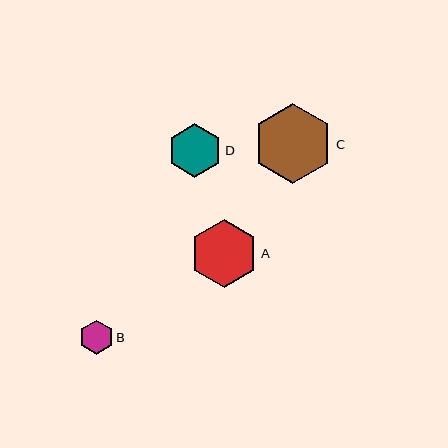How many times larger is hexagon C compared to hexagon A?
Hexagon C is approximately 1.2 times the size of hexagon A.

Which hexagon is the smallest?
Hexagon B is the smallest with a size of approximately 34 pixels.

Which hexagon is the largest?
Hexagon C is the largest with a size of approximately 80 pixels.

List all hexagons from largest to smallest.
From largest to smallest: C, A, D, B.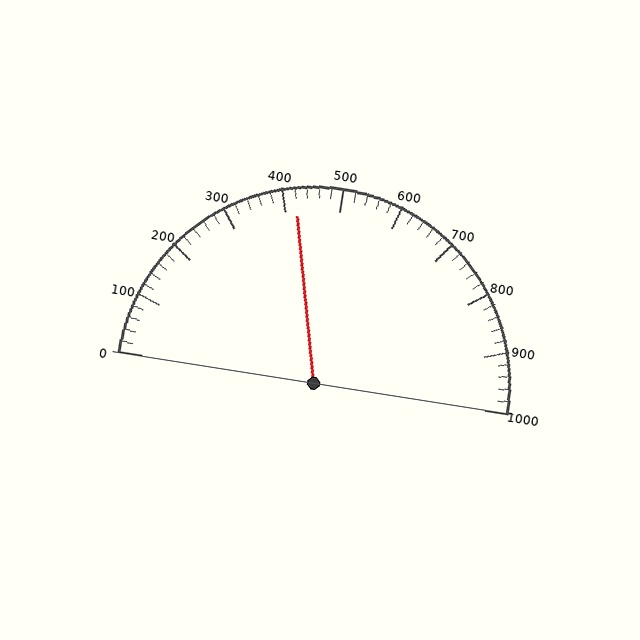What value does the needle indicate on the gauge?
The needle indicates approximately 420.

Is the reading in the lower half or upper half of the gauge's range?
The reading is in the lower half of the range (0 to 1000).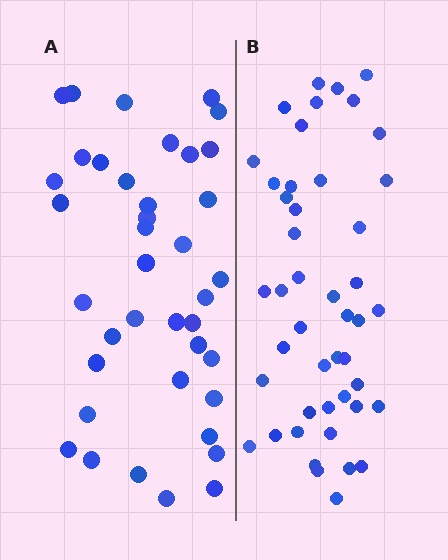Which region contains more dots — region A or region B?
Region B (the right region) has more dots.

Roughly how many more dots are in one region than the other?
Region B has roughly 8 or so more dots than region A.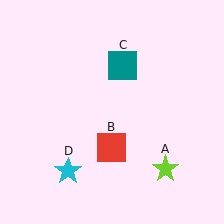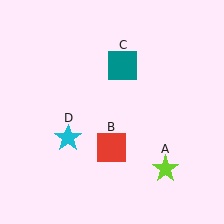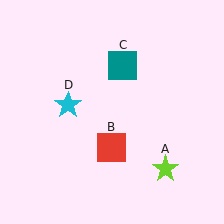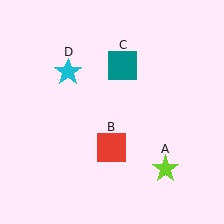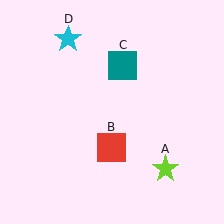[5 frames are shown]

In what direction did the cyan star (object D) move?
The cyan star (object D) moved up.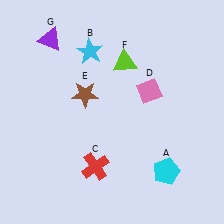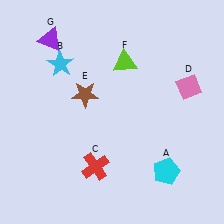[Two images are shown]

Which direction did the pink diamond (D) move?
The pink diamond (D) moved right.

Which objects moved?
The objects that moved are: the cyan star (B), the pink diamond (D).